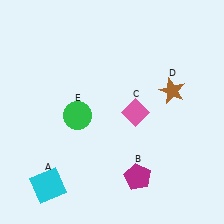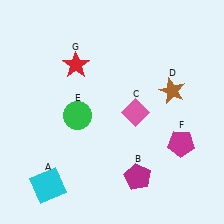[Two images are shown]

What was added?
A magenta pentagon (F), a red star (G) were added in Image 2.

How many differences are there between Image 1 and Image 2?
There are 2 differences between the two images.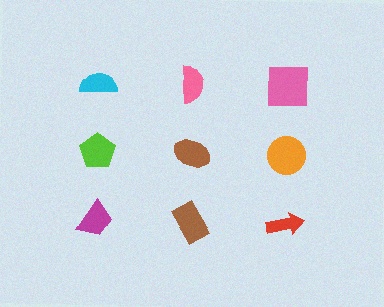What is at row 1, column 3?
A pink square.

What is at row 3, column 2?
A brown rectangle.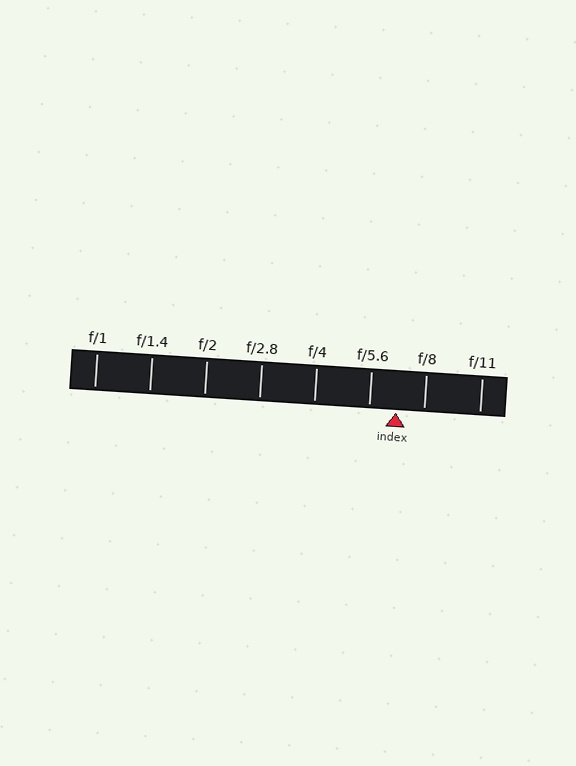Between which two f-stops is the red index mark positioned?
The index mark is between f/5.6 and f/8.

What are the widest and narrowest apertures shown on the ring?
The widest aperture shown is f/1 and the narrowest is f/11.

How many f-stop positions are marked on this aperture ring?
There are 8 f-stop positions marked.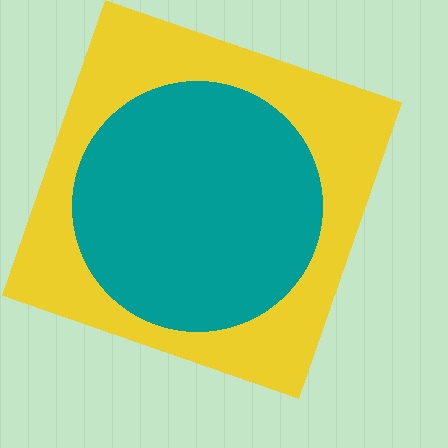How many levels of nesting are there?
2.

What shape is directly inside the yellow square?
The teal circle.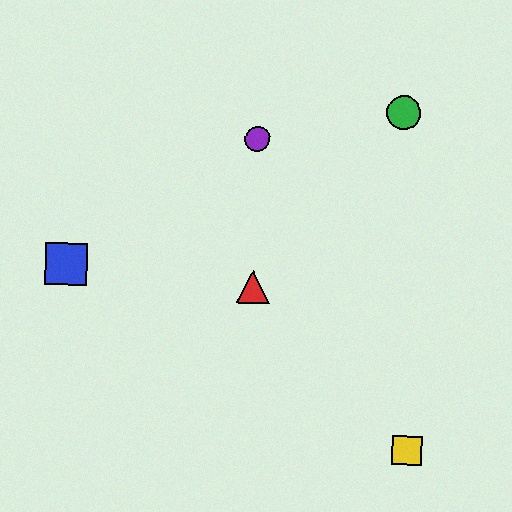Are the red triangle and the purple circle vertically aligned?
Yes, both are at x≈253.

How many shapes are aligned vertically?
2 shapes (the red triangle, the purple circle) are aligned vertically.